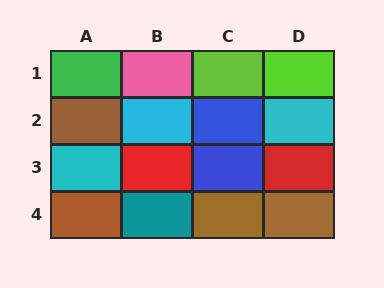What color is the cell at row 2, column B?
Cyan.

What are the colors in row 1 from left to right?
Green, pink, lime, lime.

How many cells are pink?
1 cell is pink.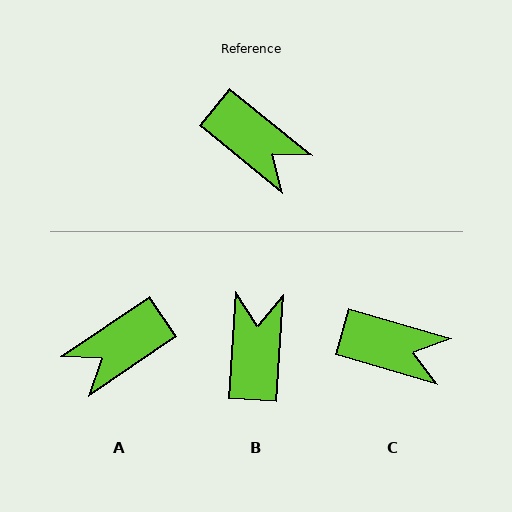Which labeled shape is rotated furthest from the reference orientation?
B, about 126 degrees away.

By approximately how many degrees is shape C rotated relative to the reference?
Approximately 23 degrees counter-clockwise.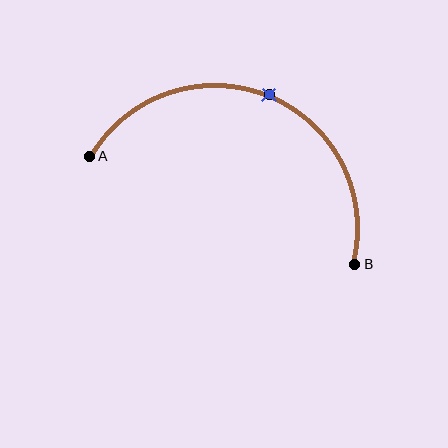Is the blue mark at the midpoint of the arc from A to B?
Yes. The blue mark lies on the arc at equal arc-length from both A and B — it is the arc midpoint.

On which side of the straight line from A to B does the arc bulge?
The arc bulges above the straight line connecting A and B.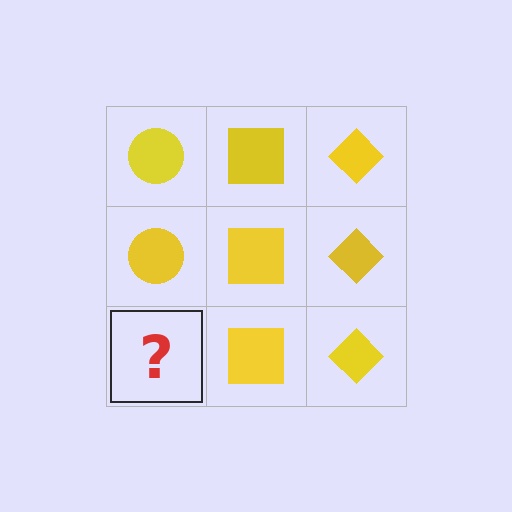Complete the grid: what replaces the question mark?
The question mark should be replaced with a yellow circle.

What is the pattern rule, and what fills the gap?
The rule is that each column has a consistent shape. The gap should be filled with a yellow circle.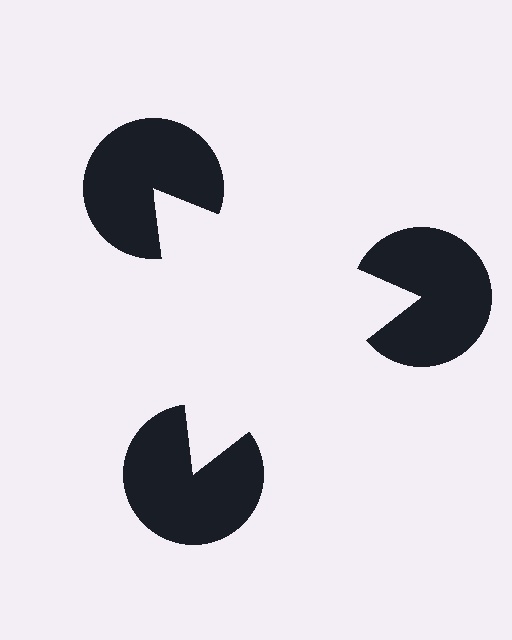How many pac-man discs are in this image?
There are 3 — one at each vertex of the illusory triangle.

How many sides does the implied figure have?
3 sides.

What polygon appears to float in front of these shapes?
An illusory triangle — its edges are inferred from the aligned wedge cuts in the pac-man discs, not physically drawn.